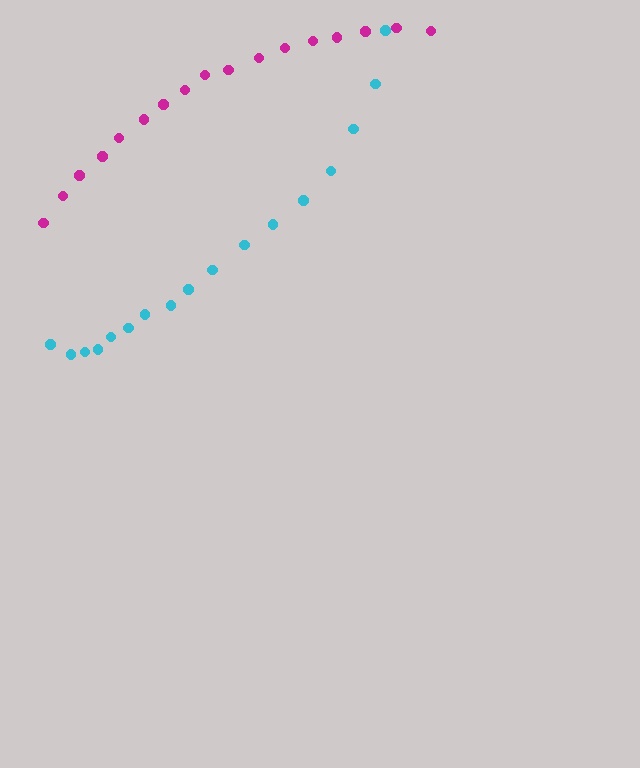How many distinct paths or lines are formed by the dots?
There are 2 distinct paths.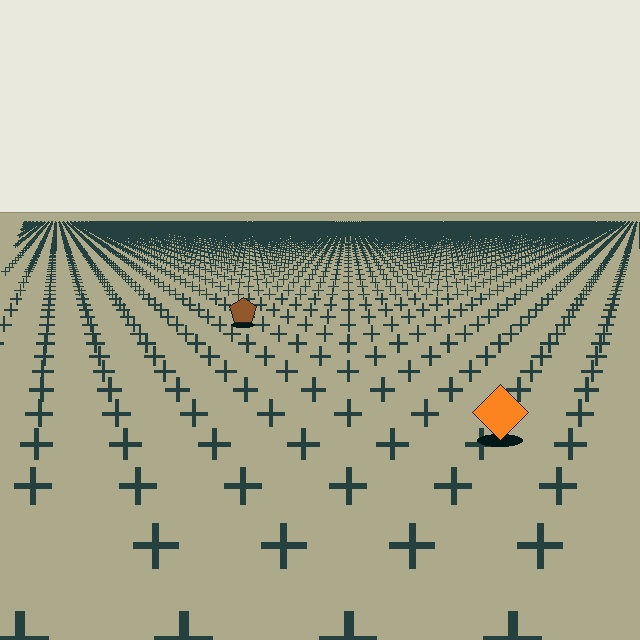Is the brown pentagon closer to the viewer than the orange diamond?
No. The orange diamond is closer — you can tell from the texture gradient: the ground texture is coarser near it.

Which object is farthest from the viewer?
The brown pentagon is farthest from the viewer. It appears smaller and the ground texture around it is denser.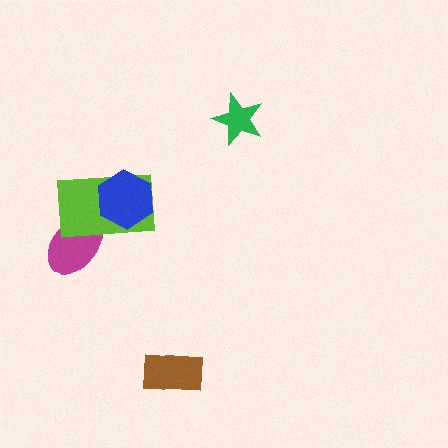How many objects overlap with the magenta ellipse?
1 object overlaps with the magenta ellipse.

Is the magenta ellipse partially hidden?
Yes, it is partially covered by another shape.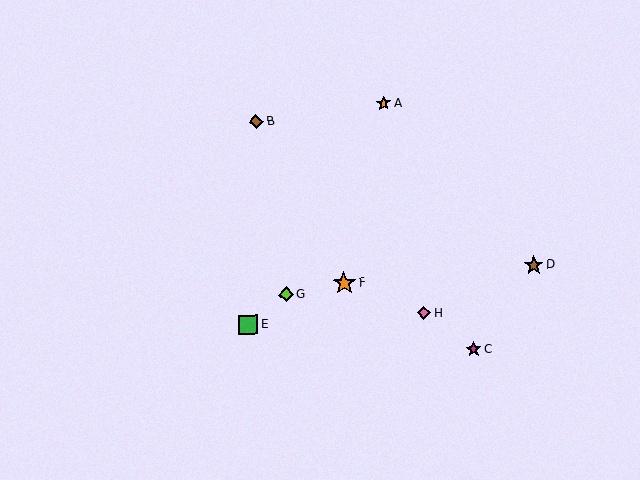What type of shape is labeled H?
Shape H is a pink diamond.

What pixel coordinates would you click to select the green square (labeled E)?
Click at (248, 325) to select the green square E.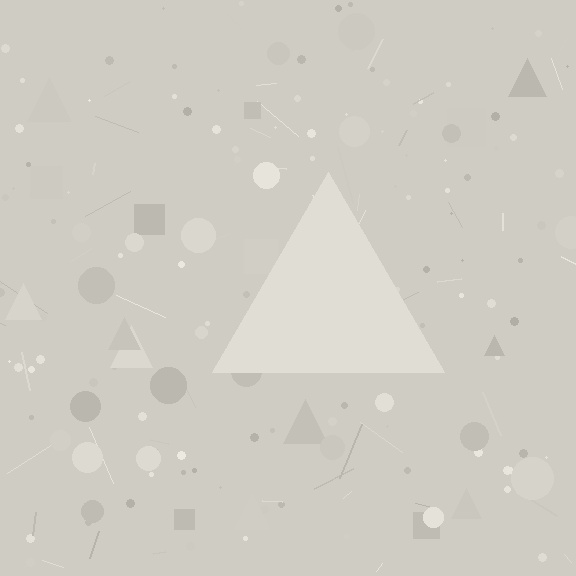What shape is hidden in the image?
A triangle is hidden in the image.